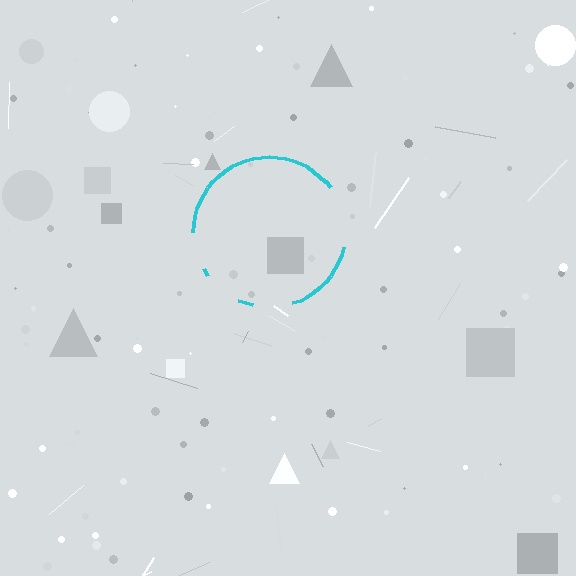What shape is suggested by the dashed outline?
The dashed outline suggests a circle.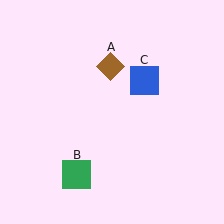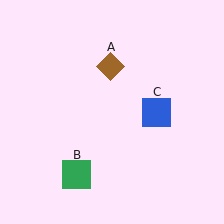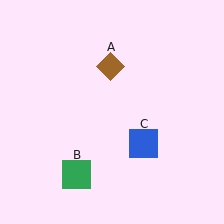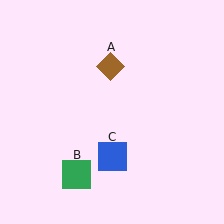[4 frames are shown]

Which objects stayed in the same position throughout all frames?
Brown diamond (object A) and green square (object B) remained stationary.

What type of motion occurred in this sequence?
The blue square (object C) rotated clockwise around the center of the scene.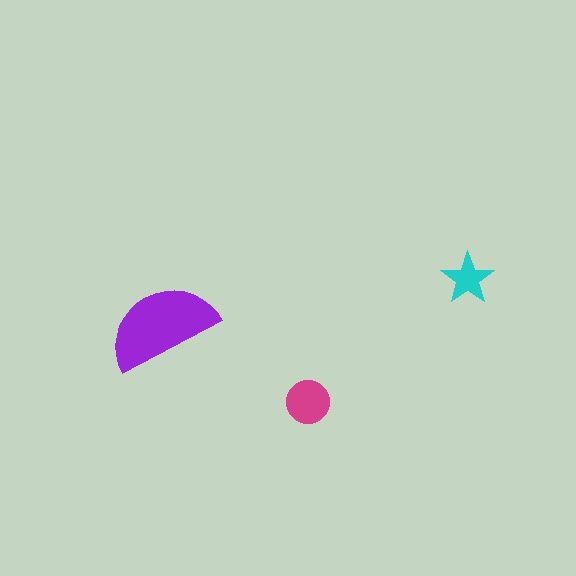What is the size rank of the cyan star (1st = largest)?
3rd.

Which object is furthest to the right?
The cyan star is rightmost.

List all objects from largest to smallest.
The purple semicircle, the magenta circle, the cyan star.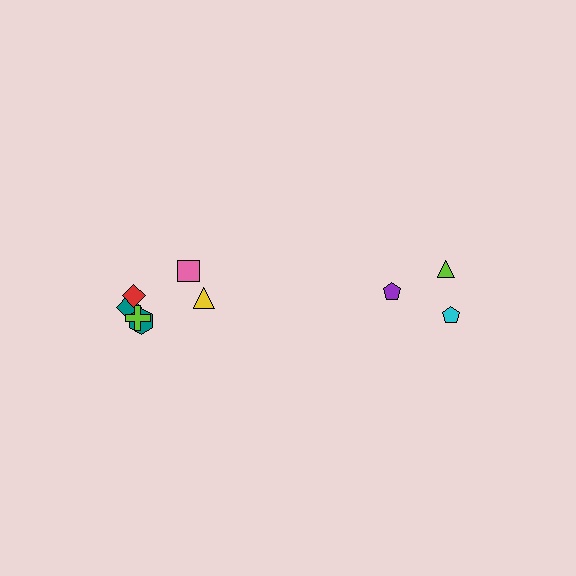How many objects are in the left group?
There are 6 objects.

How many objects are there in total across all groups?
There are 9 objects.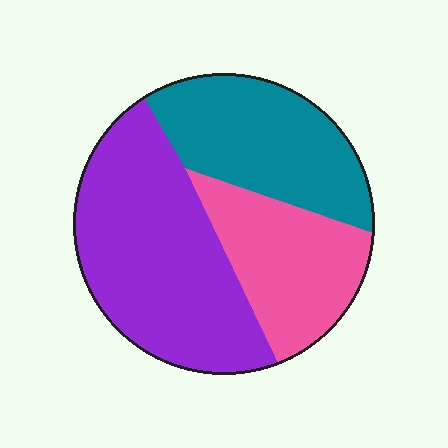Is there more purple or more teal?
Purple.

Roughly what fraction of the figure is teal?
Teal covers 30% of the figure.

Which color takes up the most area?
Purple, at roughly 45%.